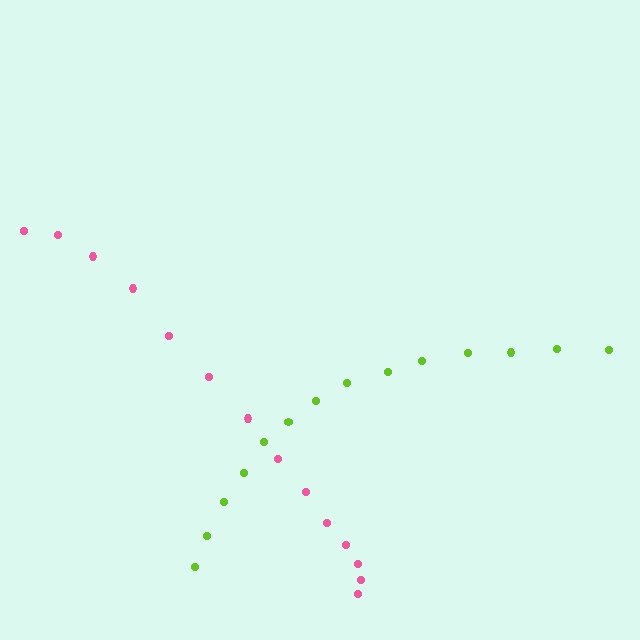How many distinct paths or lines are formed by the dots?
There are 2 distinct paths.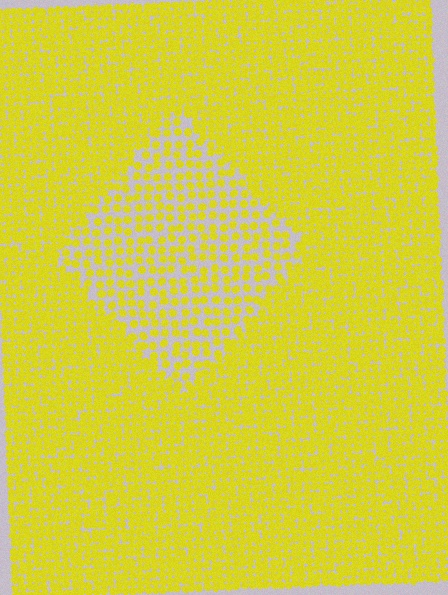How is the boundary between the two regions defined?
The boundary is defined by a change in element density (approximately 2.0x ratio). All elements are the same color, size, and shape.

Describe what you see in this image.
The image contains small yellow elements arranged at two different densities. A diamond-shaped region is visible where the elements are less densely packed than the surrounding area.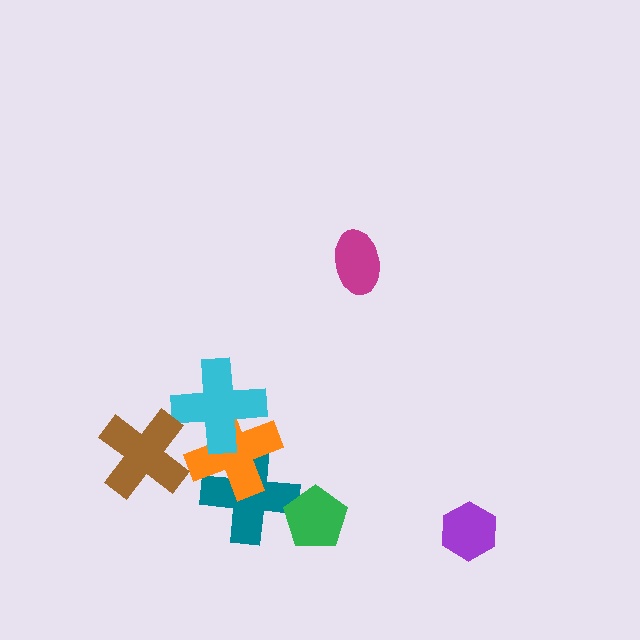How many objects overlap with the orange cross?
2 objects overlap with the orange cross.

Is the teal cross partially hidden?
Yes, it is partially covered by another shape.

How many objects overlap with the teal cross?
2 objects overlap with the teal cross.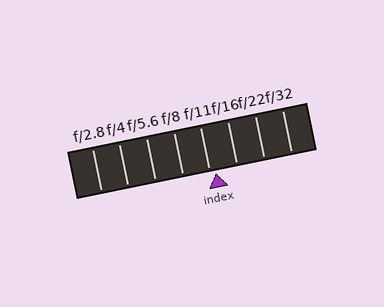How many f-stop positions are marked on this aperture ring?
There are 8 f-stop positions marked.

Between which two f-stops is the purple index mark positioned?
The index mark is between f/11 and f/16.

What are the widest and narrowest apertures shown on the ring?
The widest aperture shown is f/2.8 and the narrowest is f/32.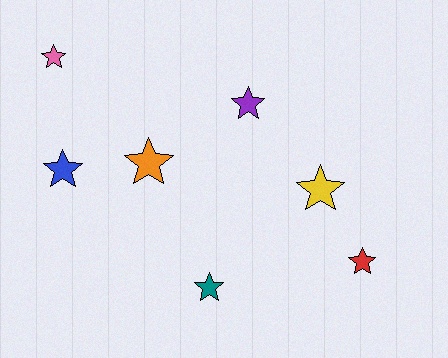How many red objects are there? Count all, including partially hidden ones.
There is 1 red object.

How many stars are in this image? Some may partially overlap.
There are 7 stars.